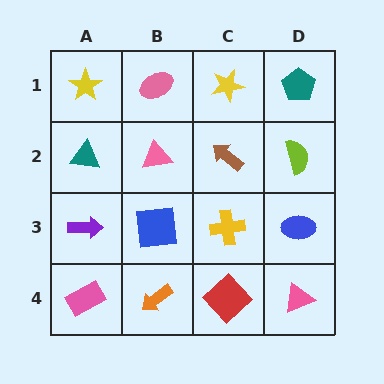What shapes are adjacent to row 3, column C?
A brown arrow (row 2, column C), a red diamond (row 4, column C), a blue square (row 3, column B), a blue ellipse (row 3, column D).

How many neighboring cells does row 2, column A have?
3.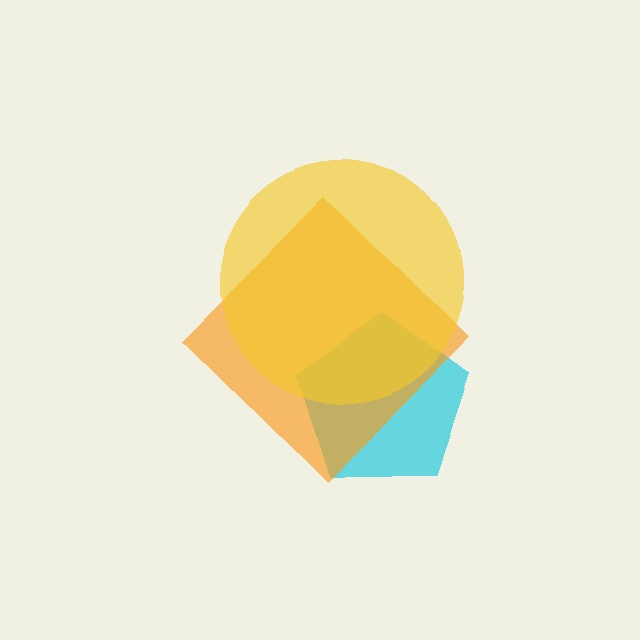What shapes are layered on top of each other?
The layered shapes are: a cyan pentagon, an orange diamond, a yellow circle.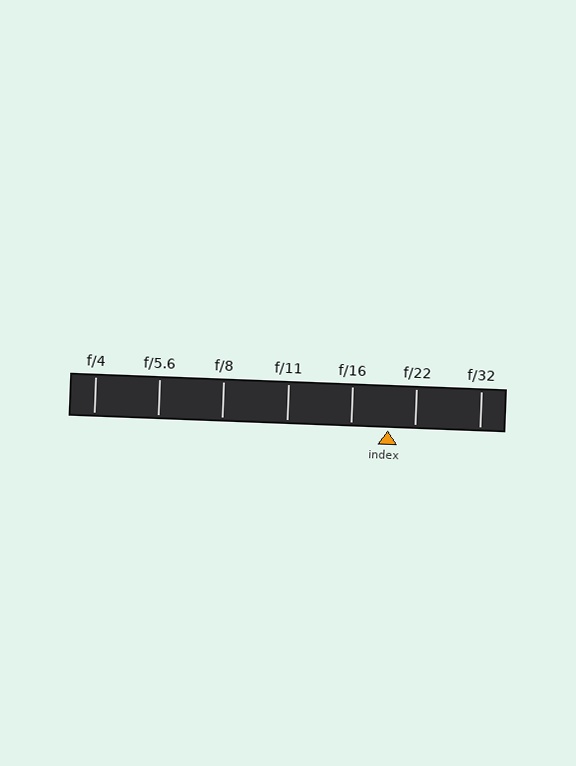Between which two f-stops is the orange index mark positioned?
The index mark is between f/16 and f/22.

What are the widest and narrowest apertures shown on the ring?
The widest aperture shown is f/4 and the narrowest is f/32.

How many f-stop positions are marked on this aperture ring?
There are 7 f-stop positions marked.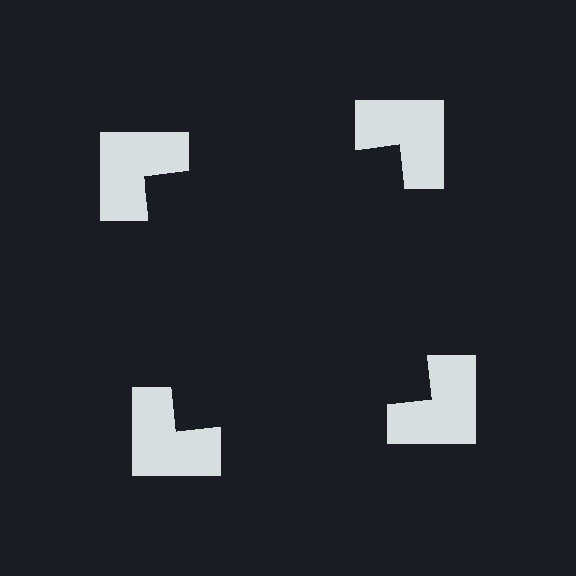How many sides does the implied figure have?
4 sides.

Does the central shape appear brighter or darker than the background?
It typically appears slightly darker than the background, even though no actual brightness change is drawn.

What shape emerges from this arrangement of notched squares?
An illusory square — its edges are inferred from the aligned wedge cuts in the notched squares, not physically drawn.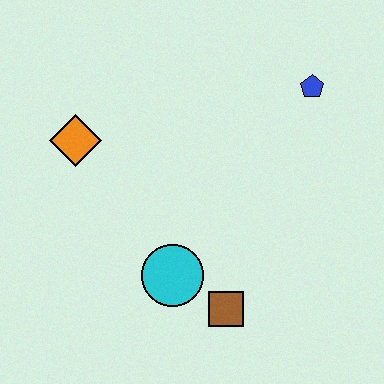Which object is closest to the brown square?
The cyan circle is closest to the brown square.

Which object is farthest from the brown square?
The blue pentagon is farthest from the brown square.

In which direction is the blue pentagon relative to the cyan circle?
The blue pentagon is above the cyan circle.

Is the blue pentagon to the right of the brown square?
Yes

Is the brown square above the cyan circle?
No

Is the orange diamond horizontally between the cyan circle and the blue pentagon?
No